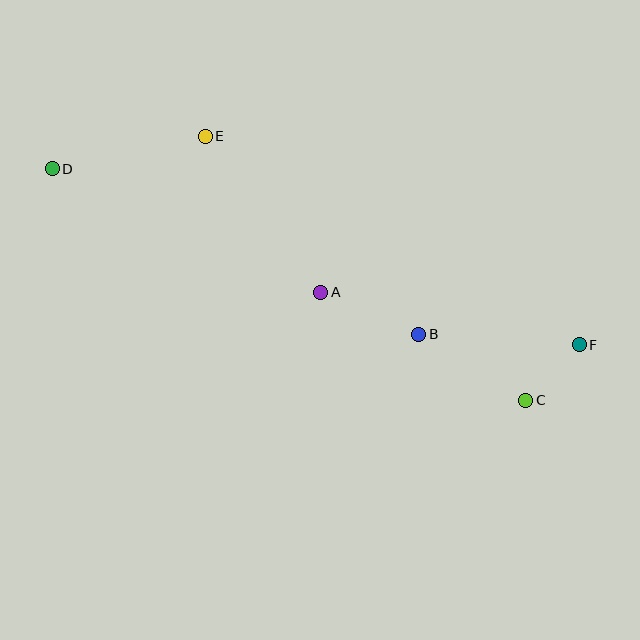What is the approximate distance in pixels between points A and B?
The distance between A and B is approximately 107 pixels.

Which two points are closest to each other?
Points C and F are closest to each other.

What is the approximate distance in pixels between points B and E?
The distance between B and E is approximately 291 pixels.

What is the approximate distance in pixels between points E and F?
The distance between E and F is approximately 428 pixels.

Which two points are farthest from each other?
Points D and F are farthest from each other.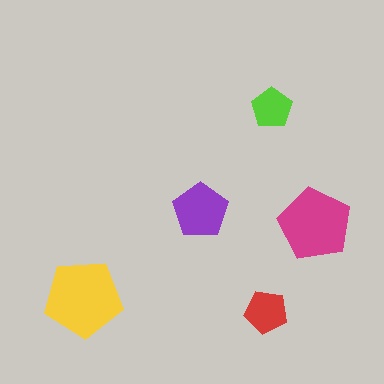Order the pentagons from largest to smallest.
the yellow one, the magenta one, the purple one, the red one, the lime one.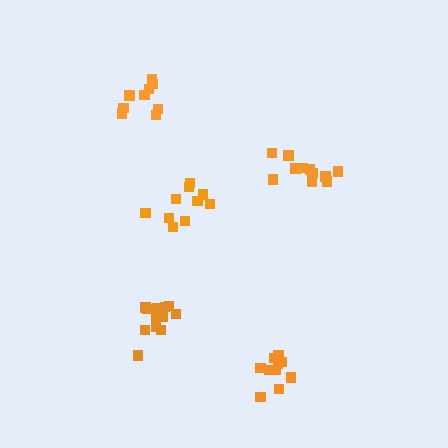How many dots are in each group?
Group 1: 11 dots, Group 2: 13 dots, Group 3: 9 dots, Group 4: 10 dots, Group 5: 10 dots (53 total).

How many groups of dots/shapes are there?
There are 5 groups.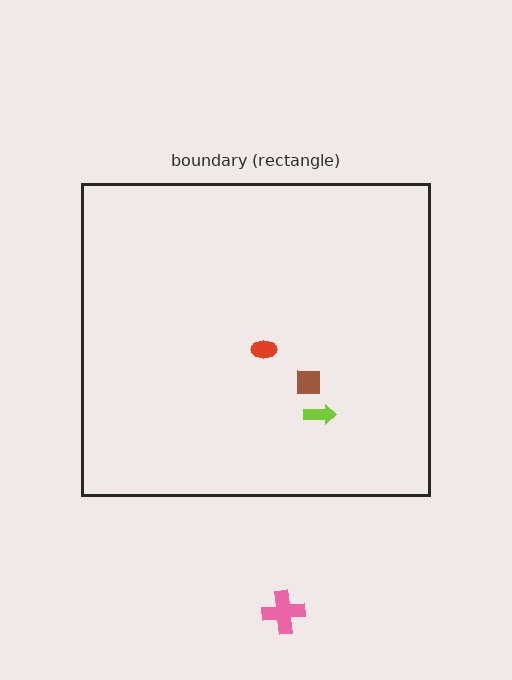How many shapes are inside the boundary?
3 inside, 1 outside.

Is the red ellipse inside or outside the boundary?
Inside.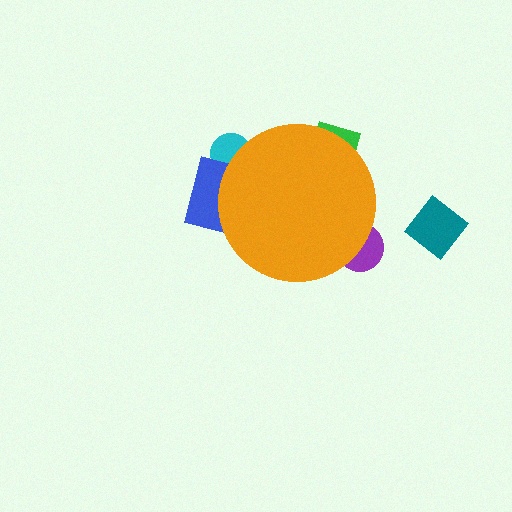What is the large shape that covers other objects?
An orange circle.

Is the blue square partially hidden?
Yes, the blue square is partially hidden behind the orange circle.